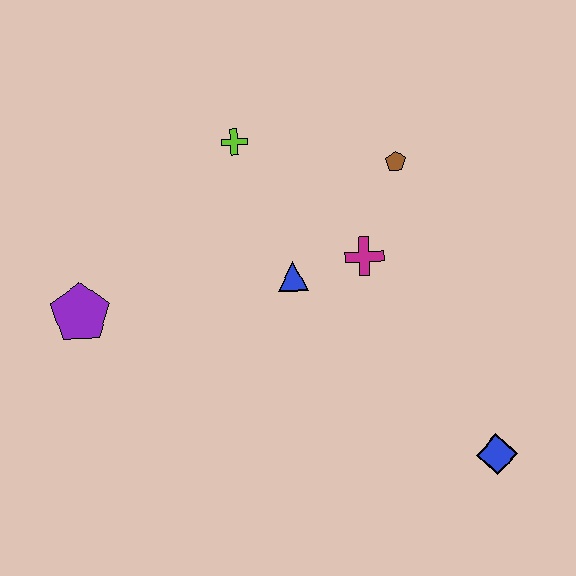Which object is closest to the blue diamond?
The magenta cross is closest to the blue diamond.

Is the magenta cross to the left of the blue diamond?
Yes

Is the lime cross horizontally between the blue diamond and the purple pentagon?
Yes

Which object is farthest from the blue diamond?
The purple pentagon is farthest from the blue diamond.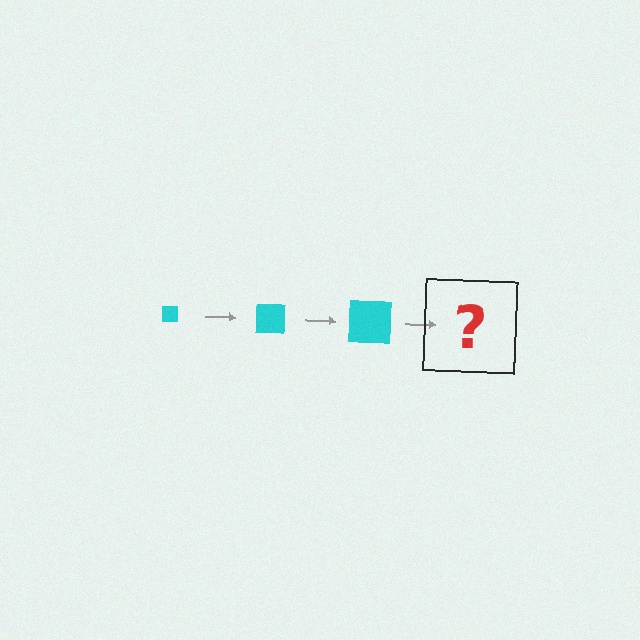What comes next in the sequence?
The next element should be a cyan square, larger than the previous one.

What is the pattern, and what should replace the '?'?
The pattern is that the square gets progressively larger each step. The '?' should be a cyan square, larger than the previous one.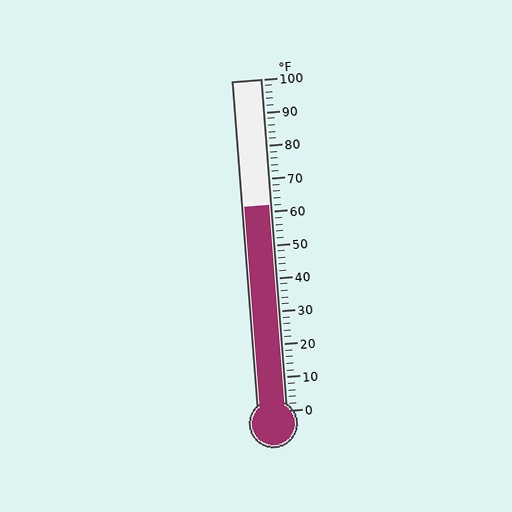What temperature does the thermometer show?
The thermometer shows approximately 62°F.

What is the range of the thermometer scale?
The thermometer scale ranges from 0°F to 100°F.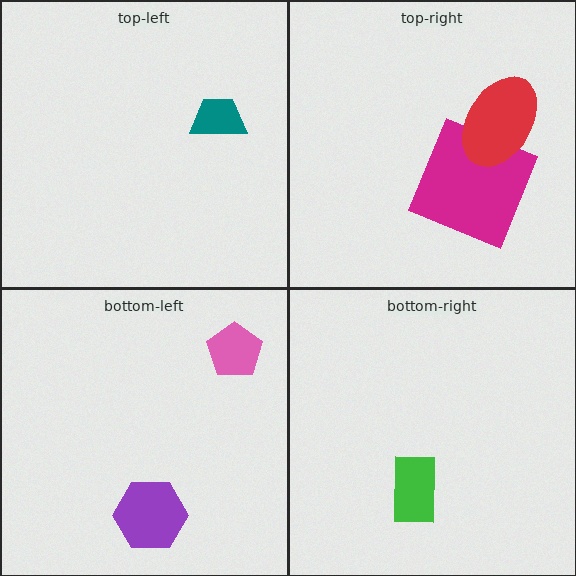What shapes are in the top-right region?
The magenta square, the red ellipse.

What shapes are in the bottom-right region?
The green rectangle.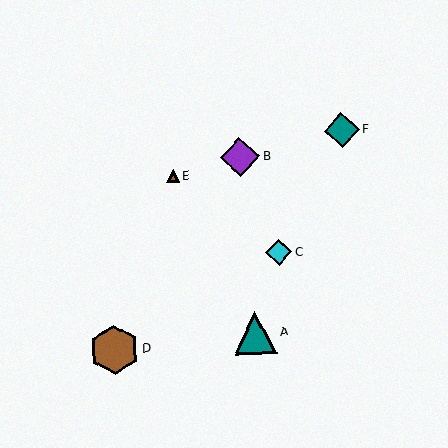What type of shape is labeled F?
Shape F is a teal diamond.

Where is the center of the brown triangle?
The center of the brown triangle is at (173, 176).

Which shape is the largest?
The brown hexagon (labeled D) is the largest.